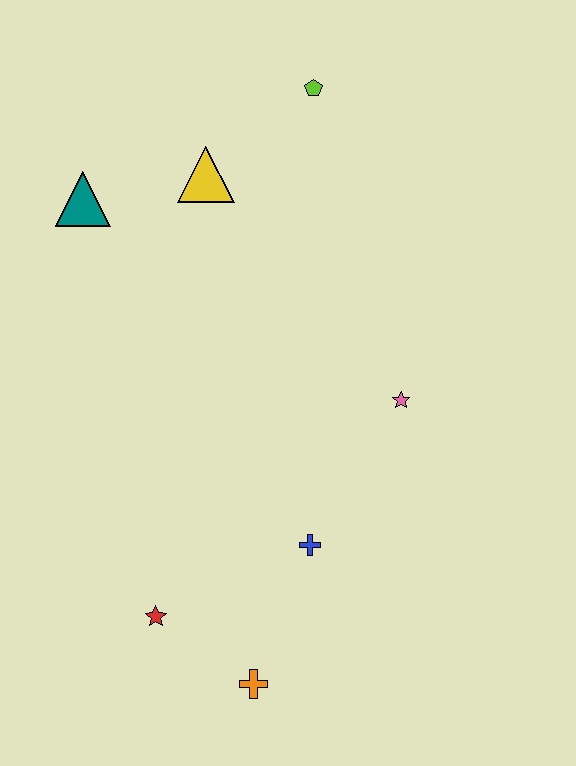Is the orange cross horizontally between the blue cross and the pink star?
No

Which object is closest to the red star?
The orange cross is closest to the red star.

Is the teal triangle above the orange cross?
Yes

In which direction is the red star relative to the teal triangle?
The red star is below the teal triangle.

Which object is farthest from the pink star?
The teal triangle is farthest from the pink star.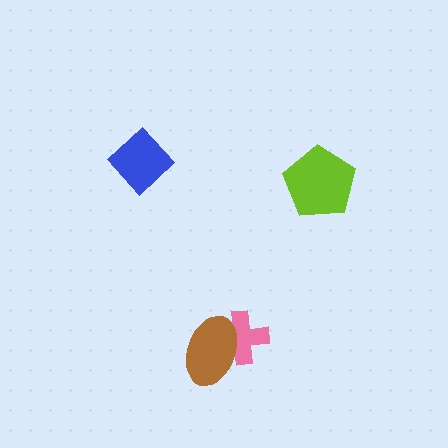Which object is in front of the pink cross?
The brown ellipse is in front of the pink cross.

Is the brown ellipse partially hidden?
No, no other shape covers it.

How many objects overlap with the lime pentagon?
0 objects overlap with the lime pentagon.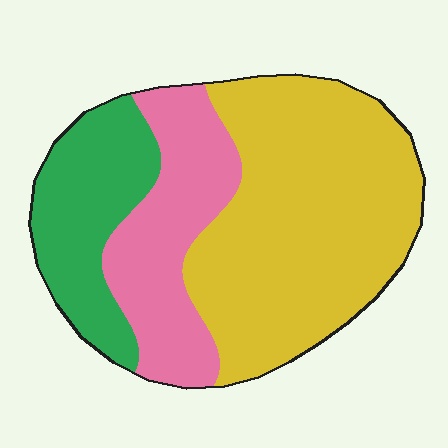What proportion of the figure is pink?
Pink takes up about one quarter (1/4) of the figure.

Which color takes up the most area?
Yellow, at roughly 55%.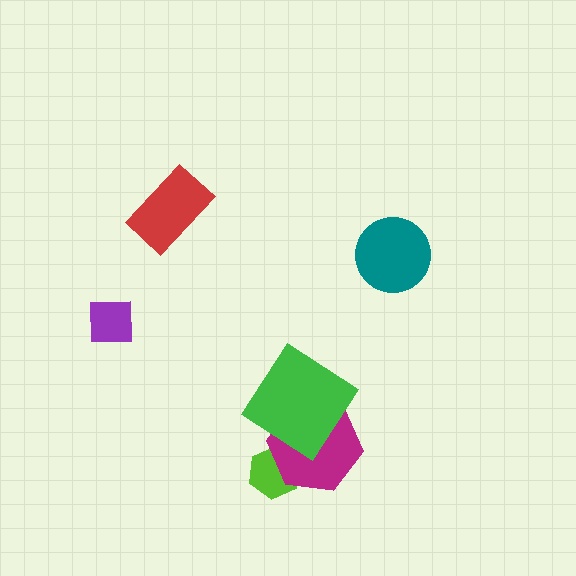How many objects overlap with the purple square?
0 objects overlap with the purple square.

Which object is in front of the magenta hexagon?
The green diamond is in front of the magenta hexagon.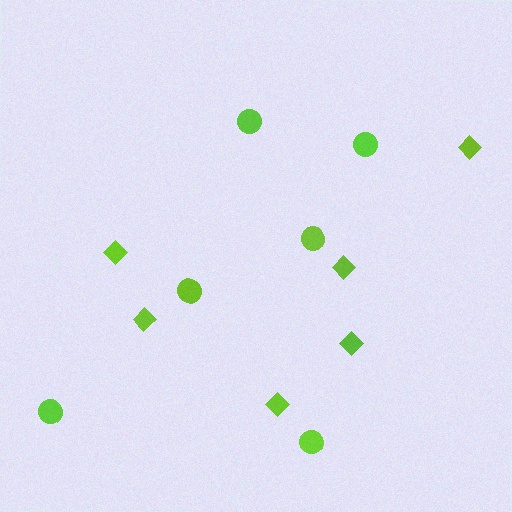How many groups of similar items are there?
There are 2 groups: one group of circles (6) and one group of diamonds (6).